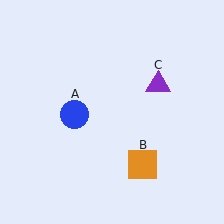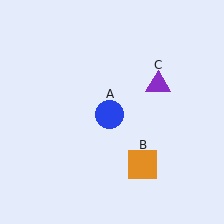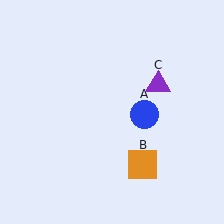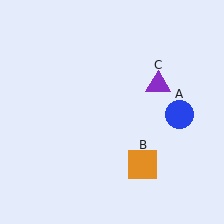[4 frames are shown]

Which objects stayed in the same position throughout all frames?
Orange square (object B) and purple triangle (object C) remained stationary.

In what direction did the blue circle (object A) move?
The blue circle (object A) moved right.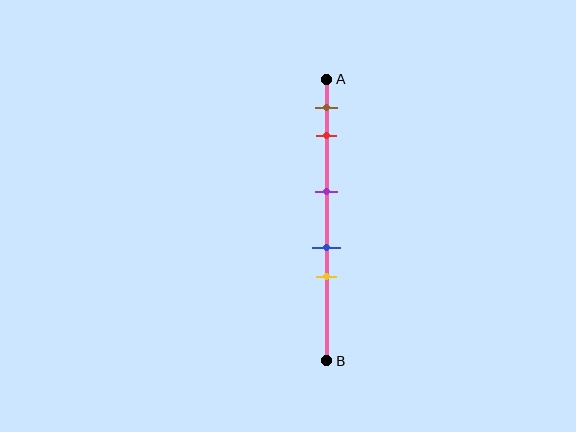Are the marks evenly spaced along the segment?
No, the marks are not evenly spaced.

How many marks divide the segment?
There are 5 marks dividing the segment.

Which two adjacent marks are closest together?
The blue and yellow marks are the closest adjacent pair.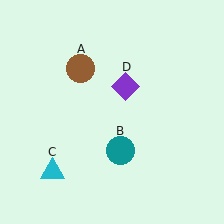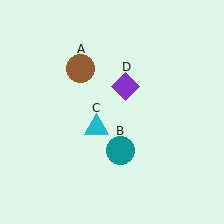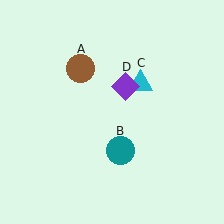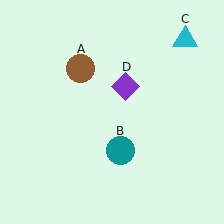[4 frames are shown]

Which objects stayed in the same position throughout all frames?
Brown circle (object A) and teal circle (object B) and purple diamond (object D) remained stationary.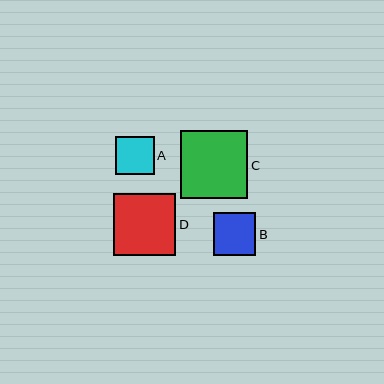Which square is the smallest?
Square A is the smallest with a size of approximately 39 pixels.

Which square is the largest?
Square C is the largest with a size of approximately 68 pixels.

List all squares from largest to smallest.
From largest to smallest: C, D, B, A.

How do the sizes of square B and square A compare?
Square B and square A are approximately the same size.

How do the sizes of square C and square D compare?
Square C and square D are approximately the same size.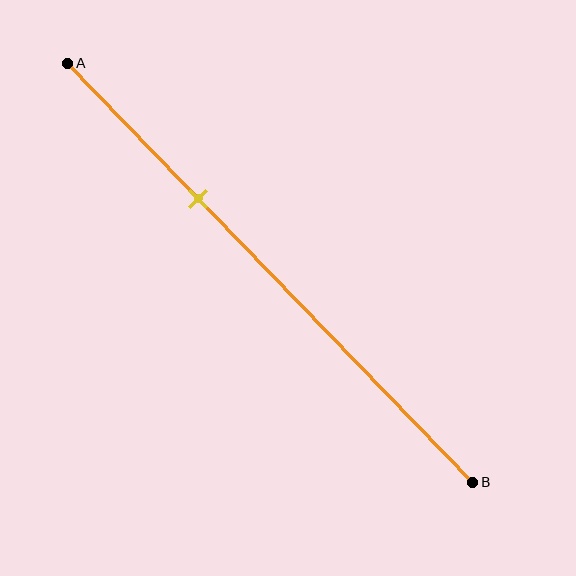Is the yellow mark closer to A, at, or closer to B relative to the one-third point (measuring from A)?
The yellow mark is approximately at the one-third point of segment AB.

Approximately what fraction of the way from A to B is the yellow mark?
The yellow mark is approximately 30% of the way from A to B.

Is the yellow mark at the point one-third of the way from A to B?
Yes, the mark is approximately at the one-third point.